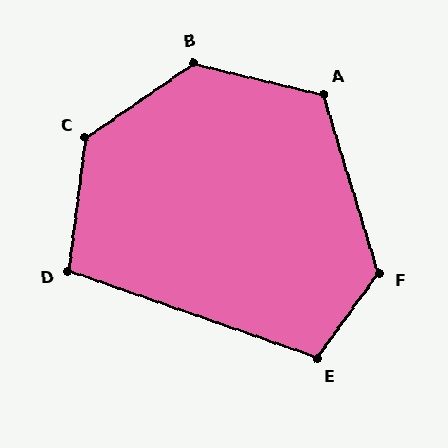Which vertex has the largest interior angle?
B, at approximately 132 degrees.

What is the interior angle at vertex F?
Approximately 126 degrees (obtuse).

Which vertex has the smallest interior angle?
D, at approximately 102 degrees.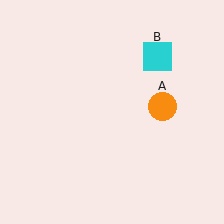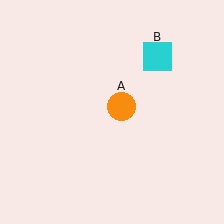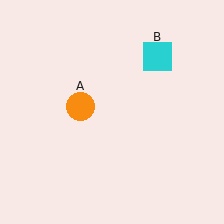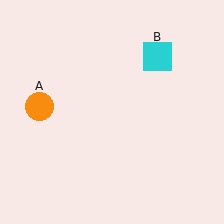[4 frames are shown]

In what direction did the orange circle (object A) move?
The orange circle (object A) moved left.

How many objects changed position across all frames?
1 object changed position: orange circle (object A).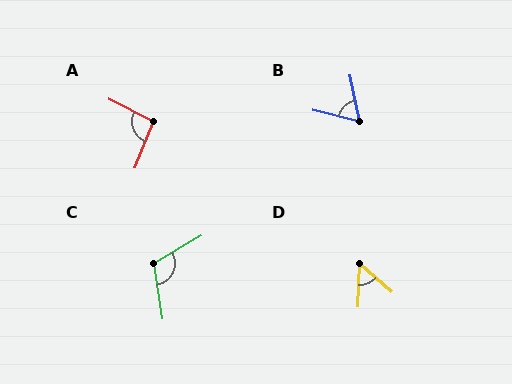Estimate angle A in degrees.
Approximately 96 degrees.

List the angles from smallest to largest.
D (51°), B (64°), A (96°), C (112°).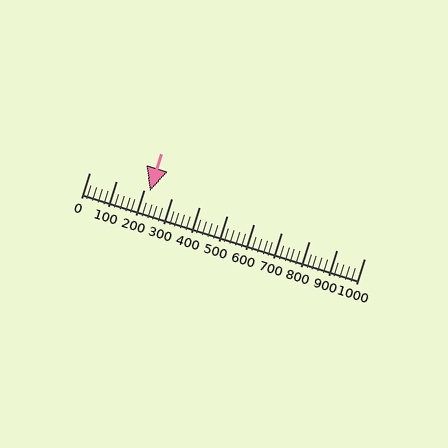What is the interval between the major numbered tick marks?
The major tick marks are spaced 100 units apart.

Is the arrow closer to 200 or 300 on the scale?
The arrow is closer to 200.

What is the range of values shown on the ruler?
The ruler shows values from 0 to 1000.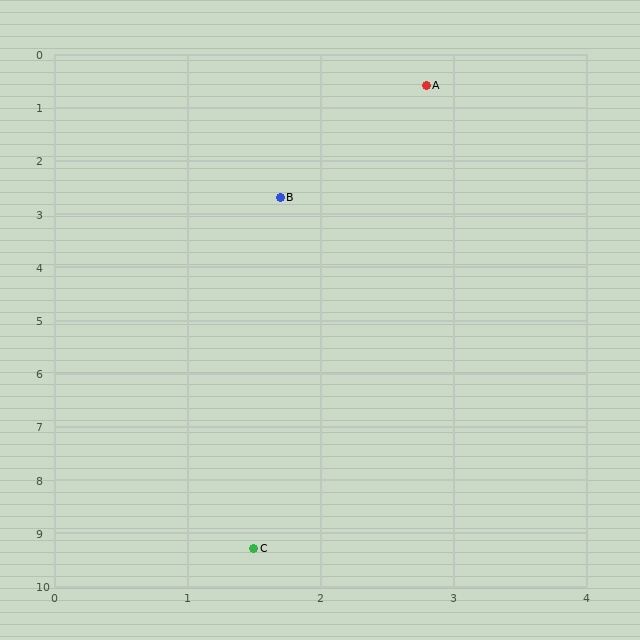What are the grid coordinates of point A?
Point A is at approximately (2.8, 0.6).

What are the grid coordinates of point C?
Point C is at approximately (1.5, 9.3).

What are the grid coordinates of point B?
Point B is at approximately (1.7, 2.7).